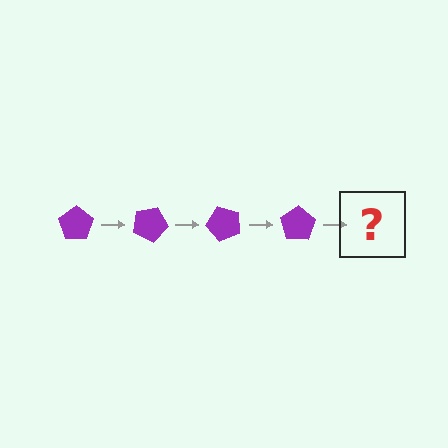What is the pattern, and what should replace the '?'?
The pattern is that the pentagon rotates 25 degrees each step. The '?' should be a purple pentagon rotated 100 degrees.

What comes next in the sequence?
The next element should be a purple pentagon rotated 100 degrees.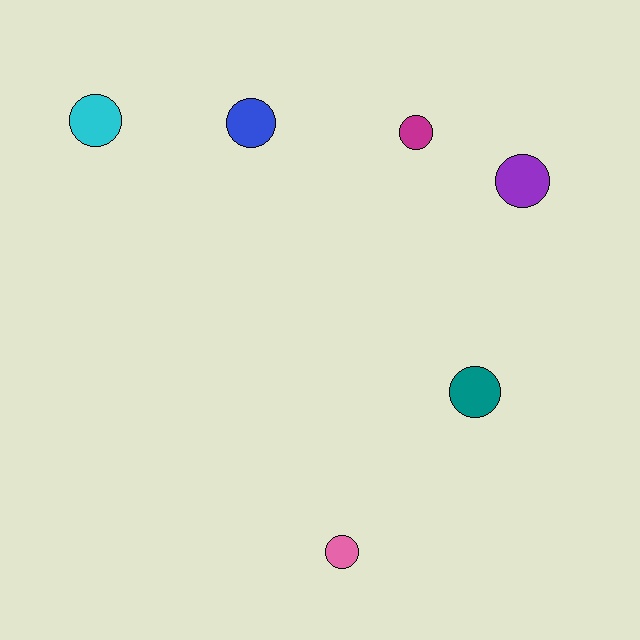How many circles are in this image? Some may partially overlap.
There are 6 circles.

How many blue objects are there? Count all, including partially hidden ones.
There is 1 blue object.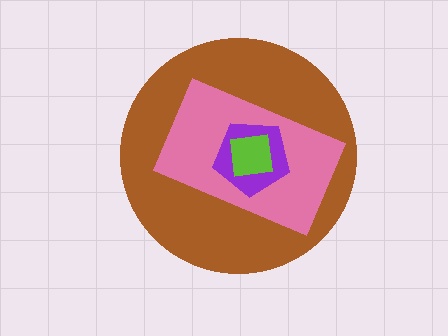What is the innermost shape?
The lime square.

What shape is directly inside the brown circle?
The pink rectangle.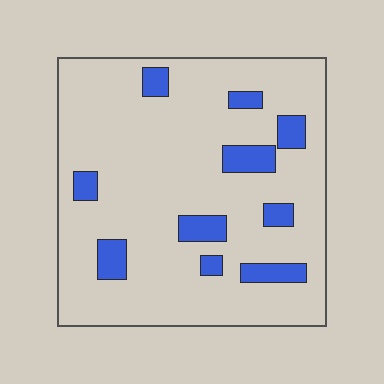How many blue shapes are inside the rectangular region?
10.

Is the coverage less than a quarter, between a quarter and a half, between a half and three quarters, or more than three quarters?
Less than a quarter.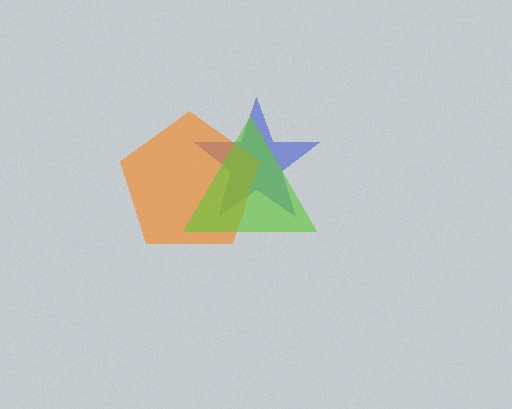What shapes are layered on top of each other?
The layered shapes are: a blue star, an orange pentagon, a lime triangle.